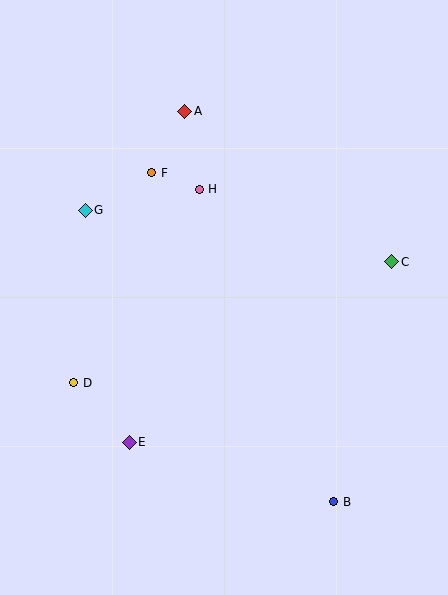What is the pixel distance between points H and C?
The distance between H and C is 206 pixels.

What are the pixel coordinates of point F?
Point F is at (152, 173).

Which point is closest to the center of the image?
Point H at (199, 189) is closest to the center.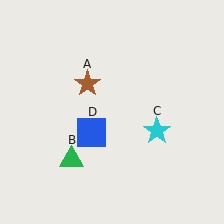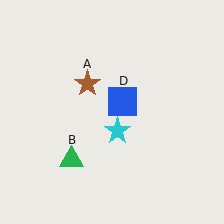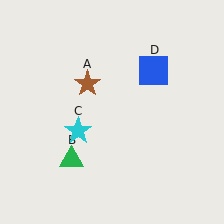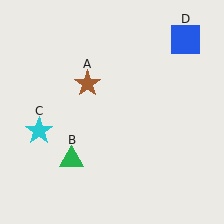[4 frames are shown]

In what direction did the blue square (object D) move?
The blue square (object D) moved up and to the right.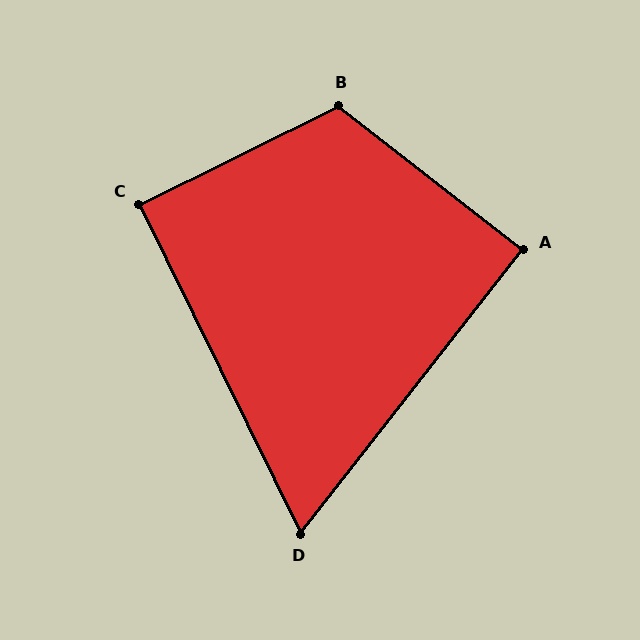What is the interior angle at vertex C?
Approximately 90 degrees (approximately right).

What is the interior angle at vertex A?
Approximately 90 degrees (approximately right).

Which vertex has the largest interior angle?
B, at approximately 116 degrees.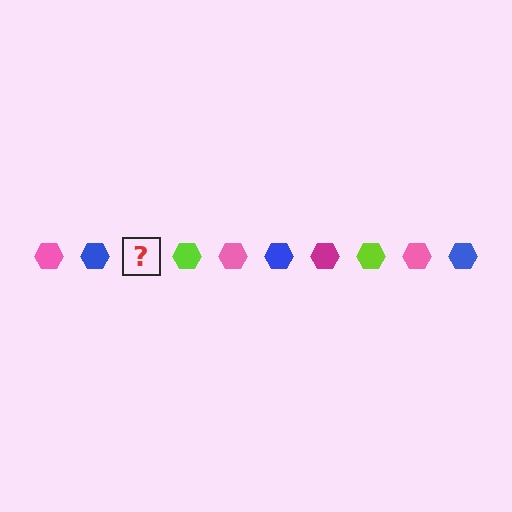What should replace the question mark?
The question mark should be replaced with a magenta hexagon.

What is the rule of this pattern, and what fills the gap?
The rule is that the pattern cycles through pink, blue, magenta, lime hexagons. The gap should be filled with a magenta hexagon.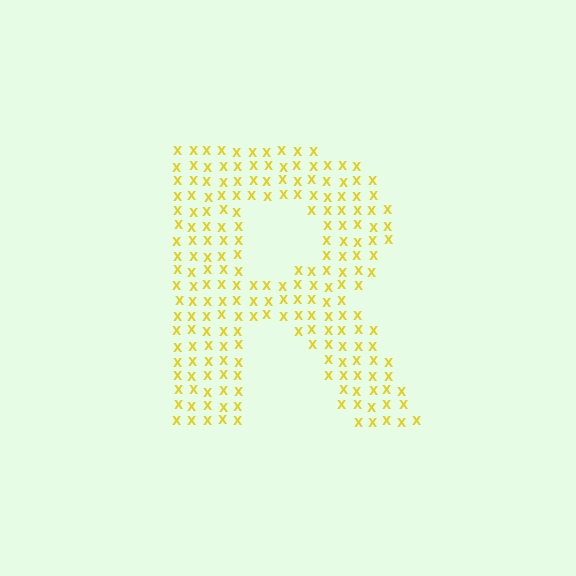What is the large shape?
The large shape is the letter R.